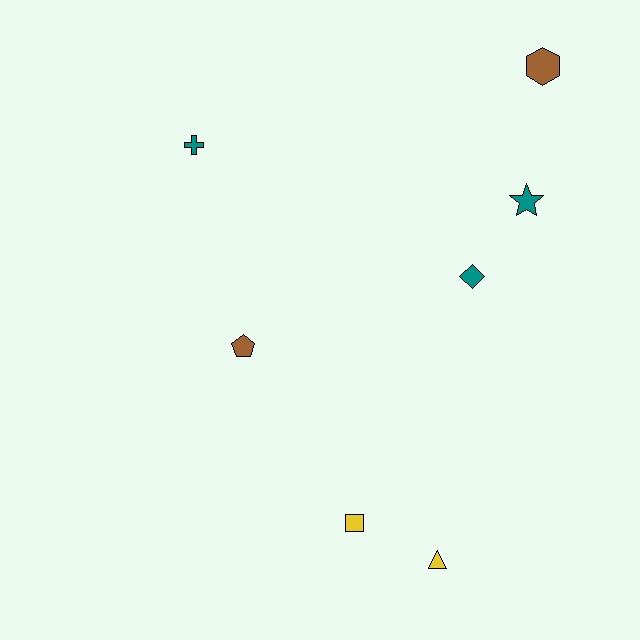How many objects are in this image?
There are 7 objects.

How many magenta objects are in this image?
There are no magenta objects.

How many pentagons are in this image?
There is 1 pentagon.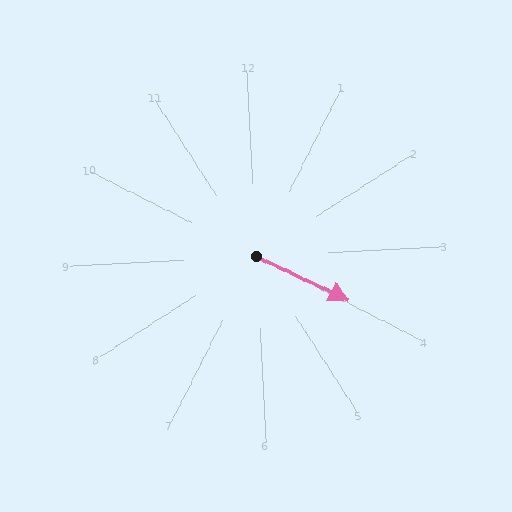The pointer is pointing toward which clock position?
Roughly 4 o'clock.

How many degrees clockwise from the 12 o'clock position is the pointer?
Approximately 118 degrees.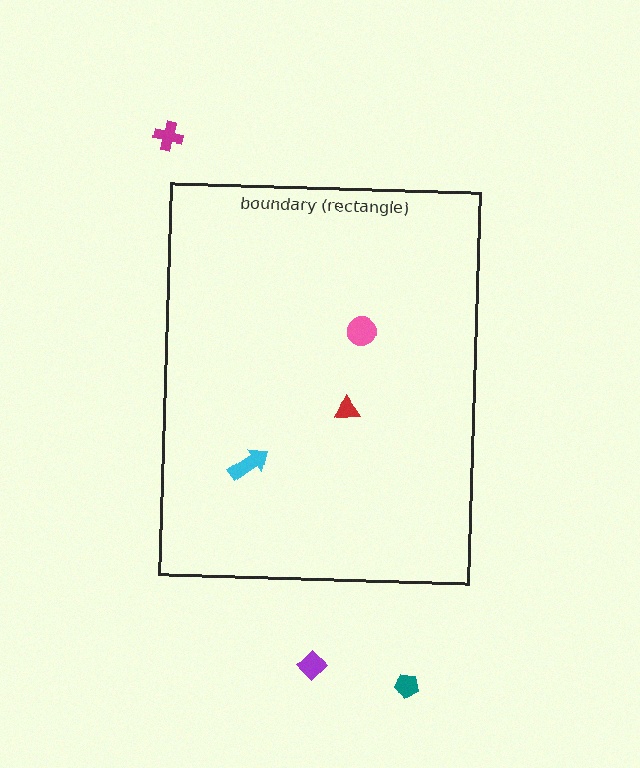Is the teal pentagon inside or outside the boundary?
Outside.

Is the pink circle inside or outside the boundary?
Inside.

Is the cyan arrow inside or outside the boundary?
Inside.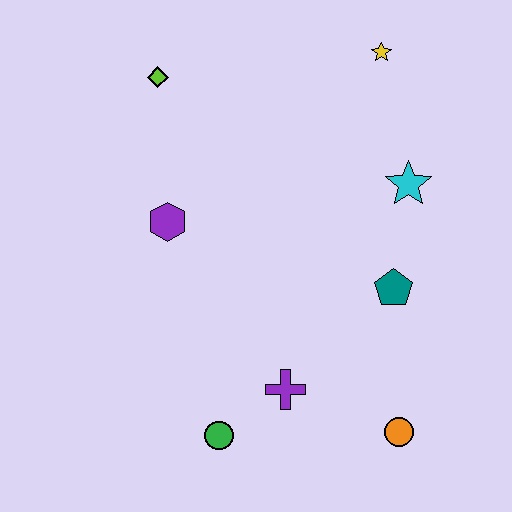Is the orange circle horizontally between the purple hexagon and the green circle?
No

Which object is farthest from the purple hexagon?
The orange circle is farthest from the purple hexagon.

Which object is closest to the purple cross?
The green circle is closest to the purple cross.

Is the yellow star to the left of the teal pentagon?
Yes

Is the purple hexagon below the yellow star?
Yes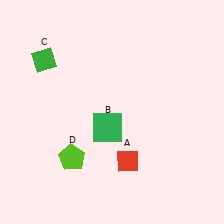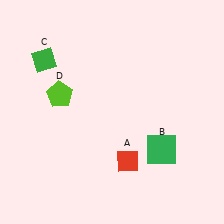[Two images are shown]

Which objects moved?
The objects that moved are: the green square (B), the lime pentagon (D).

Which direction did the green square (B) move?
The green square (B) moved right.